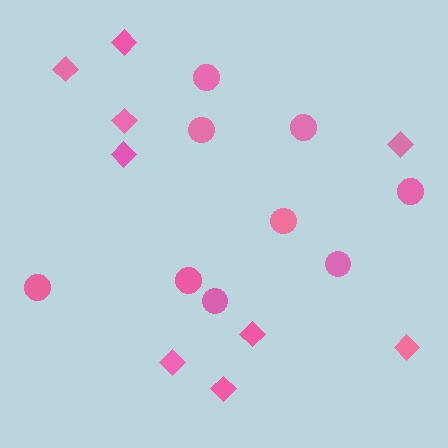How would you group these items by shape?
There are 2 groups: one group of diamonds (9) and one group of circles (9).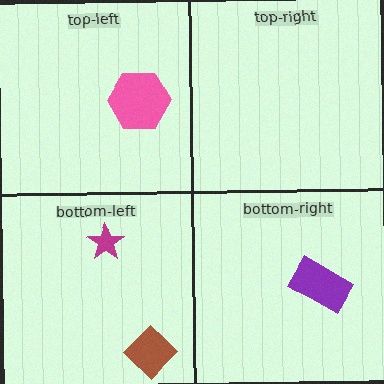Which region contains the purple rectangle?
The bottom-right region.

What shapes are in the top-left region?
The pink hexagon.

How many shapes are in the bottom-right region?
1.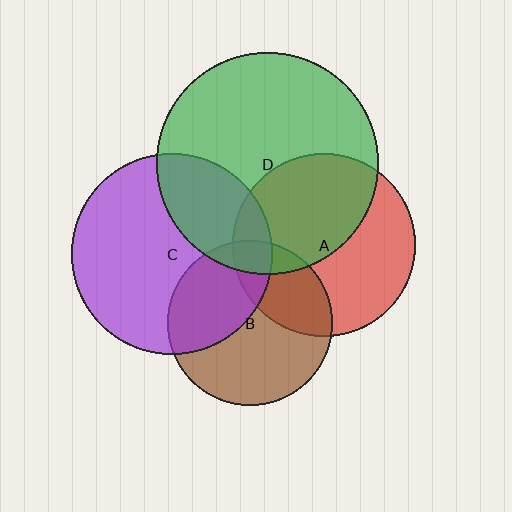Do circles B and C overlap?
Yes.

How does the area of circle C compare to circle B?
Approximately 1.5 times.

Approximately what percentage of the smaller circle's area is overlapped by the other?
Approximately 40%.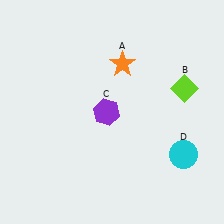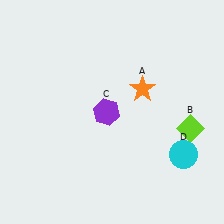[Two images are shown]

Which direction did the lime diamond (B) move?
The lime diamond (B) moved down.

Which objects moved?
The objects that moved are: the orange star (A), the lime diamond (B).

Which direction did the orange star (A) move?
The orange star (A) moved down.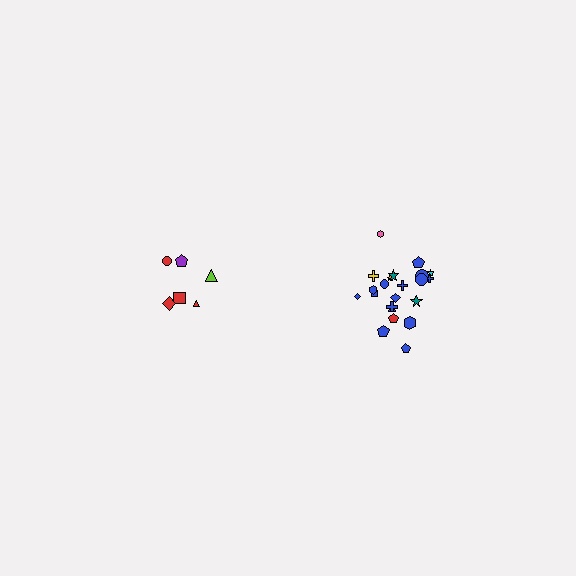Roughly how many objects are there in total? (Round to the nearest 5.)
Roughly 30 objects in total.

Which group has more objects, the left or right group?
The right group.